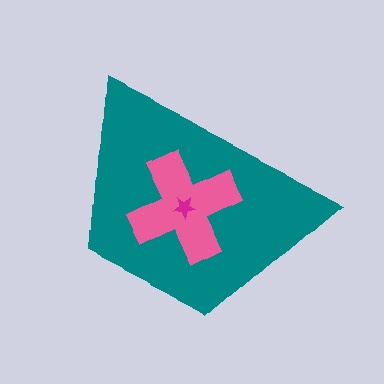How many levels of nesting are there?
3.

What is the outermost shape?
The teal trapezoid.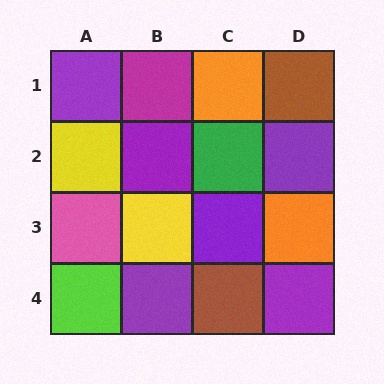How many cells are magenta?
1 cell is magenta.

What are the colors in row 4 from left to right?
Lime, purple, brown, purple.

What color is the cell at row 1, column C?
Orange.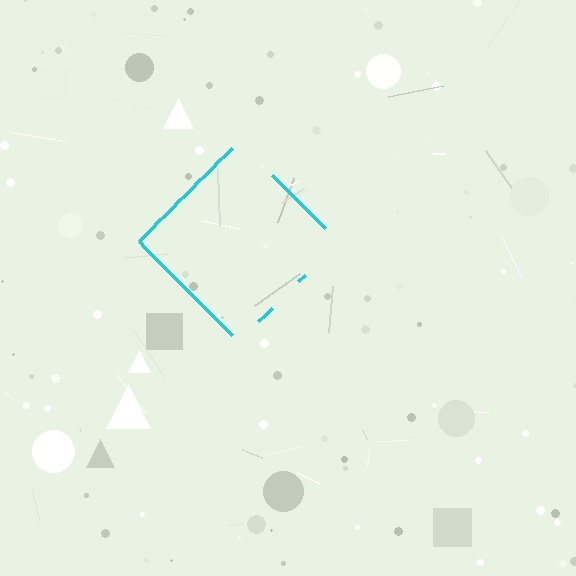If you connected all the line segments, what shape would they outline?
They would outline a diamond.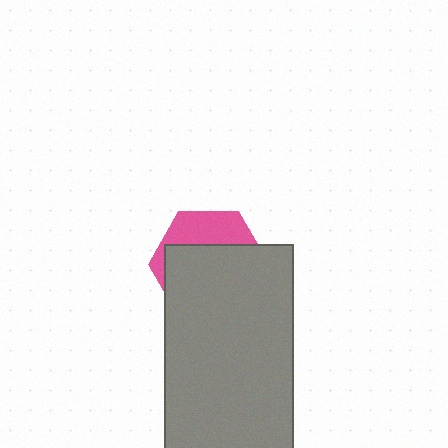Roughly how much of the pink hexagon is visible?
A small part of it is visible (roughly 31%).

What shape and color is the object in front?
The object in front is a gray rectangle.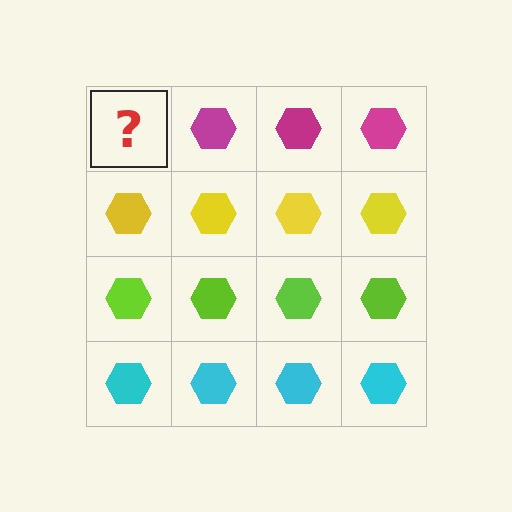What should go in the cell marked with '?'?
The missing cell should contain a magenta hexagon.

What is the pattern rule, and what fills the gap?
The rule is that each row has a consistent color. The gap should be filled with a magenta hexagon.